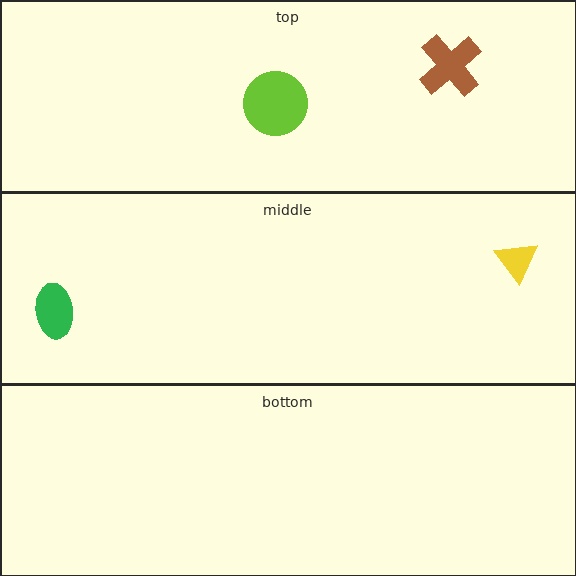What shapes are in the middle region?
The green ellipse, the yellow triangle.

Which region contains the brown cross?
The top region.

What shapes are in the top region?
The brown cross, the lime circle.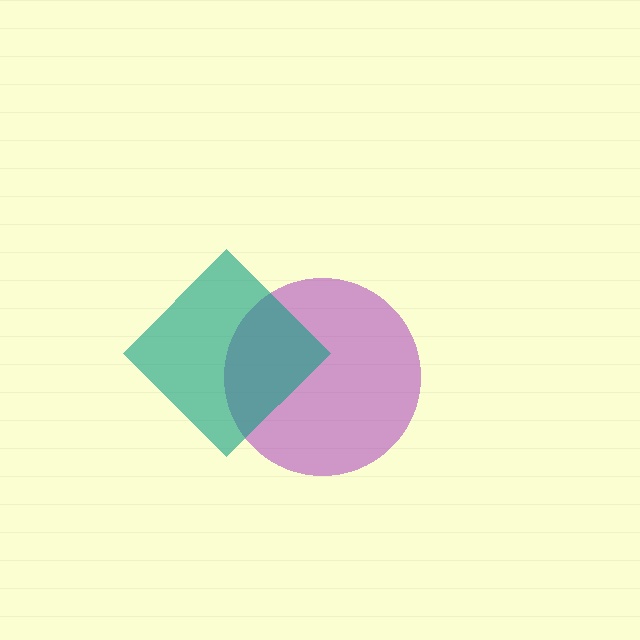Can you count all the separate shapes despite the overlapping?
Yes, there are 2 separate shapes.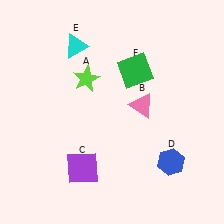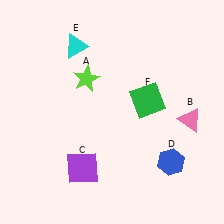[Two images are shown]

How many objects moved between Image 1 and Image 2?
2 objects moved between the two images.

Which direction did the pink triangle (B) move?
The pink triangle (B) moved right.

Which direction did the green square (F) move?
The green square (F) moved down.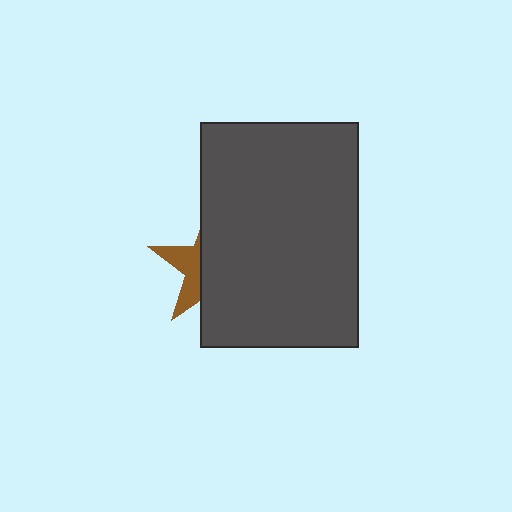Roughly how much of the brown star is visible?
A small part of it is visible (roughly 33%).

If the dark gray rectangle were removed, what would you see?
You would see the complete brown star.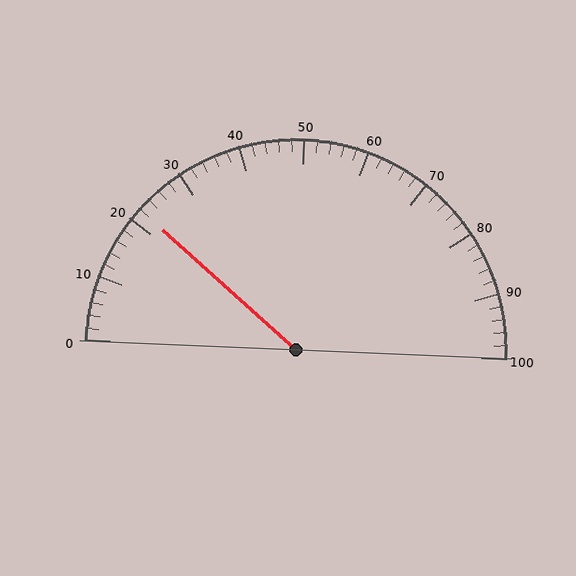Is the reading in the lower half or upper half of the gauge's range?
The reading is in the lower half of the range (0 to 100).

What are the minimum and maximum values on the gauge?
The gauge ranges from 0 to 100.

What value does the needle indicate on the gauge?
The needle indicates approximately 22.